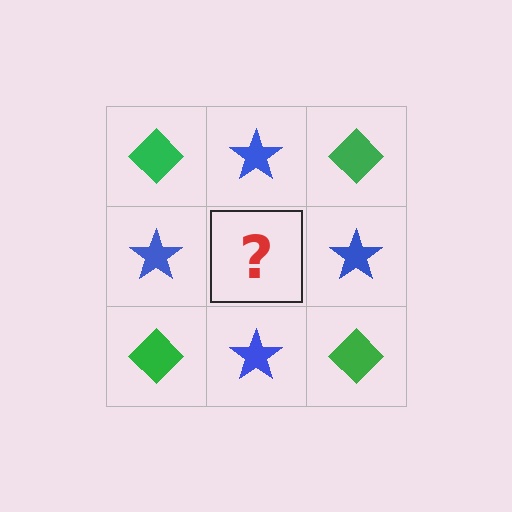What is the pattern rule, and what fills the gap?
The rule is that it alternates green diamond and blue star in a checkerboard pattern. The gap should be filled with a green diamond.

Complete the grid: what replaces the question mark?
The question mark should be replaced with a green diamond.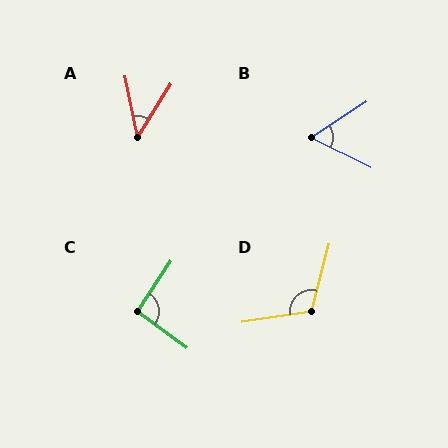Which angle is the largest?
D, at approximately 114 degrees.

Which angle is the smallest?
A, at approximately 43 degrees.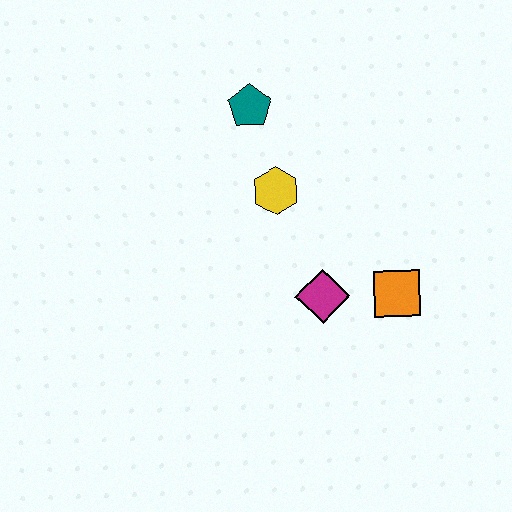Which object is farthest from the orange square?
The teal pentagon is farthest from the orange square.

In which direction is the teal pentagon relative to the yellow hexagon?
The teal pentagon is above the yellow hexagon.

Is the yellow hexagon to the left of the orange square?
Yes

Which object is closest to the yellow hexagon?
The teal pentagon is closest to the yellow hexagon.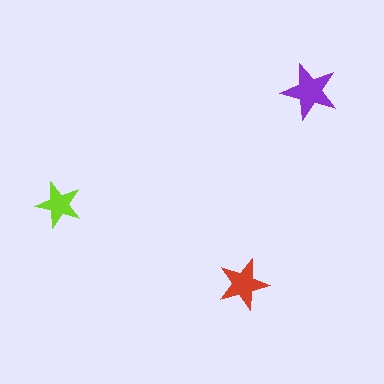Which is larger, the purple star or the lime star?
The purple one.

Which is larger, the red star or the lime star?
The red one.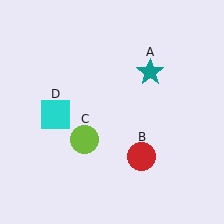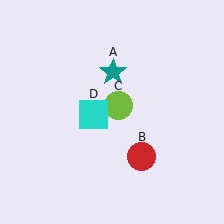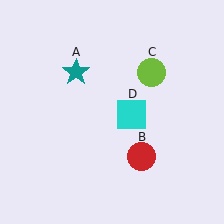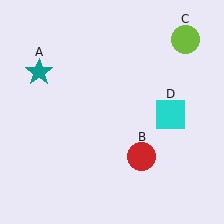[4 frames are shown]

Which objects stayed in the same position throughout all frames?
Red circle (object B) remained stationary.